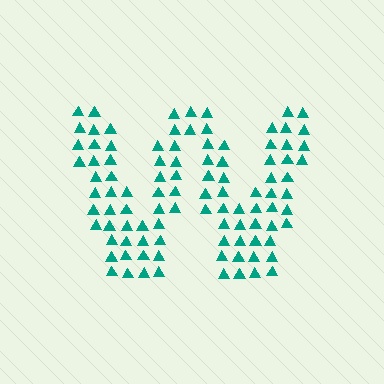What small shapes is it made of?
It is made of small triangles.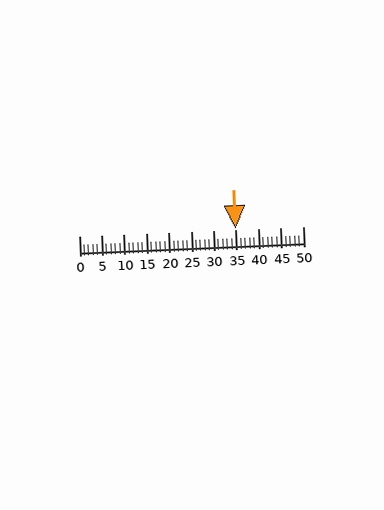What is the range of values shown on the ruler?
The ruler shows values from 0 to 50.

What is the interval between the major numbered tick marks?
The major tick marks are spaced 5 units apart.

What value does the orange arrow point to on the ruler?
The orange arrow points to approximately 35.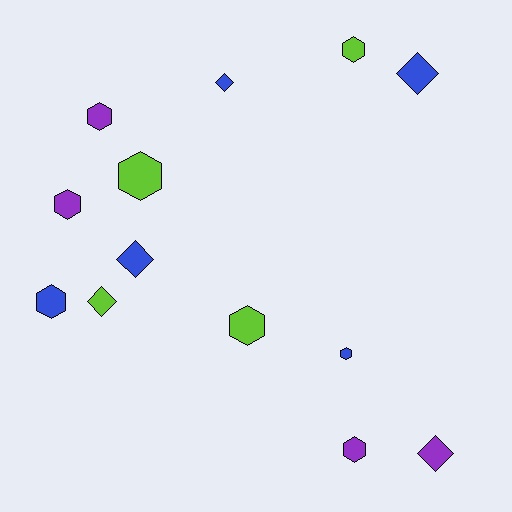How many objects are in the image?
There are 13 objects.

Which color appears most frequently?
Blue, with 5 objects.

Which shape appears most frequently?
Hexagon, with 8 objects.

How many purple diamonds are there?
There is 1 purple diamond.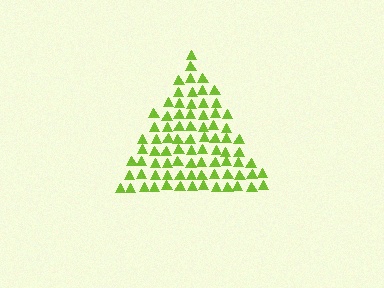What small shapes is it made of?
It is made of small triangles.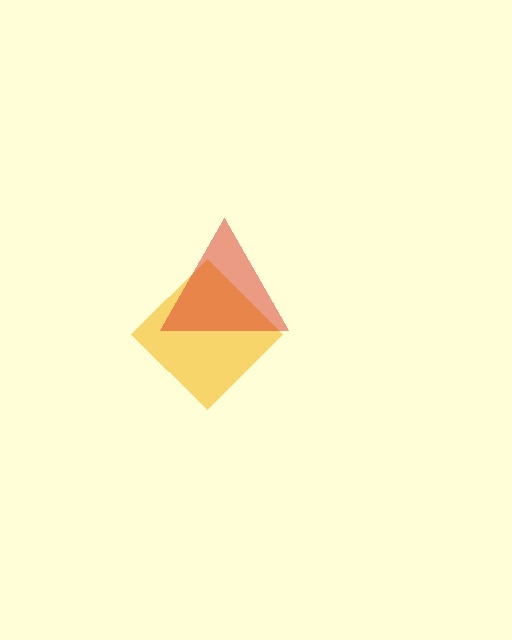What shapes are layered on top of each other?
The layered shapes are: a yellow diamond, a red triangle.